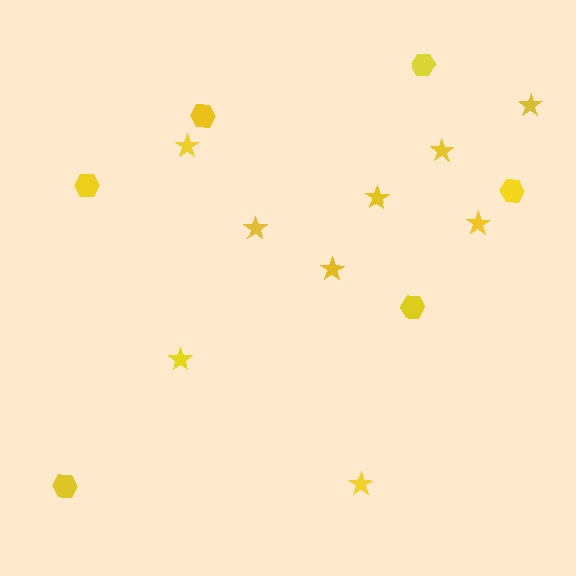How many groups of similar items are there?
There are 2 groups: one group of stars (9) and one group of hexagons (6).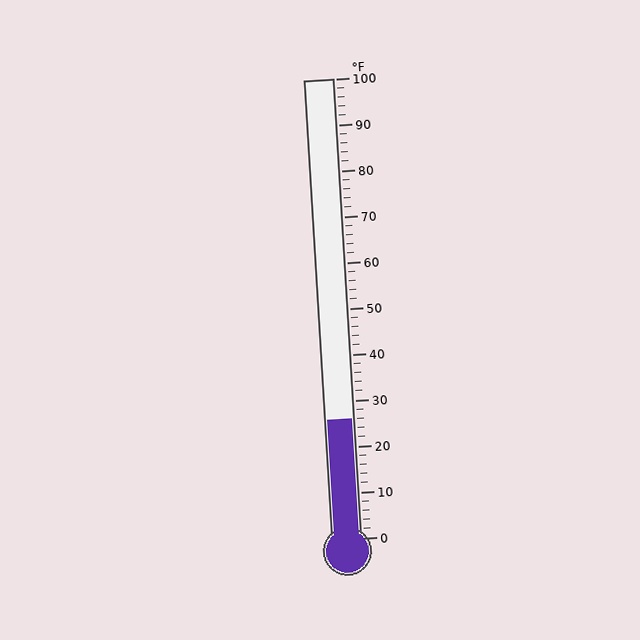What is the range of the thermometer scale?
The thermometer scale ranges from 0°F to 100°F.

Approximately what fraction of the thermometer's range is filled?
The thermometer is filled to approximately 25% of its range.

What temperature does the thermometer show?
The thermometer shows approximately 26°F.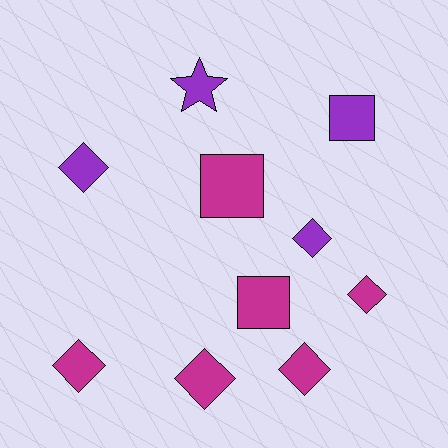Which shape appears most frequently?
Diamond, with 6 objects.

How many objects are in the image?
There are 10 objects.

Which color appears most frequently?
Magenta, with 6 objects.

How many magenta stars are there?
There are no magenta stars.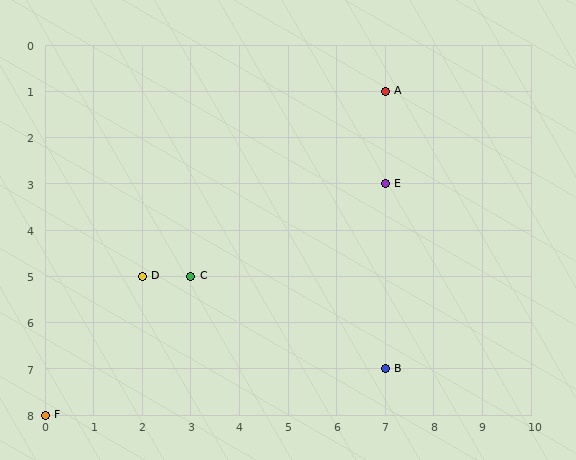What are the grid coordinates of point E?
Point E is at grid coordinates (7, 3).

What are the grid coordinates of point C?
Point C is at grid coordinates (3, 5).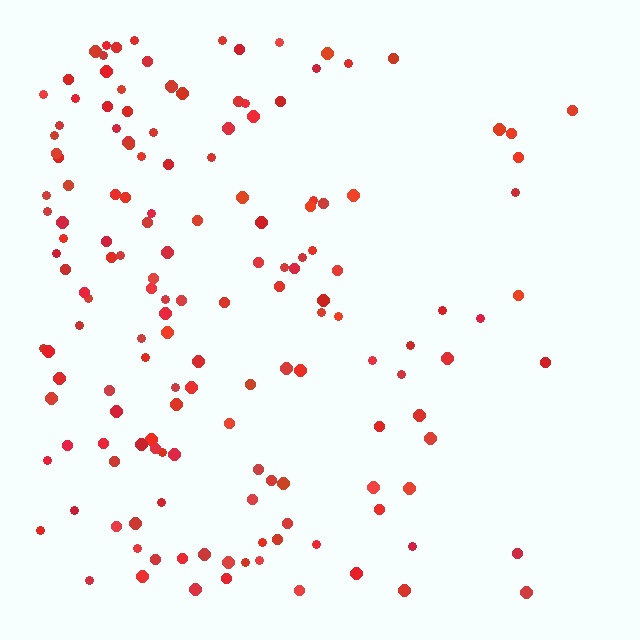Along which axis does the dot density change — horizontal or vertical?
Horizontal.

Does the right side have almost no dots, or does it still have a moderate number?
Still a moderate number, just noticeably fewer than the left.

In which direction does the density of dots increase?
From right to left, with the left side densest.